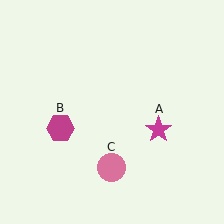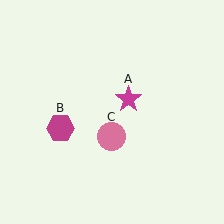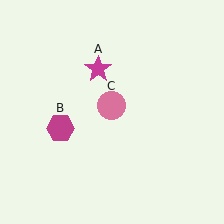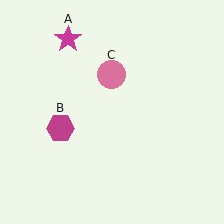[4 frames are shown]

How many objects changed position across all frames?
2 objects changed position: magenta star (object A), pink circle (object C).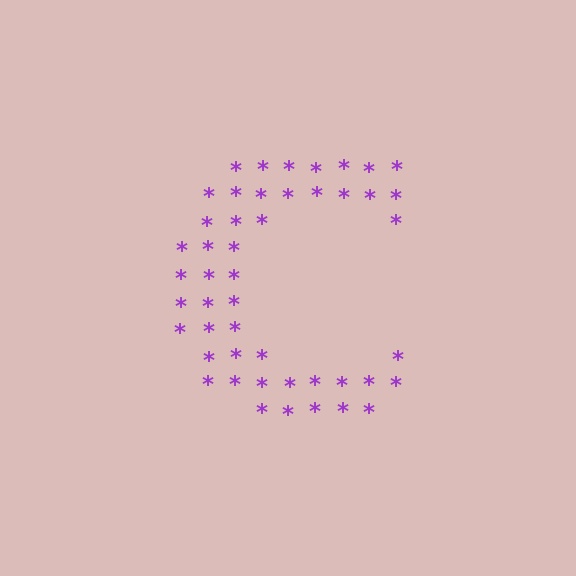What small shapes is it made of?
It is made of small asterisks.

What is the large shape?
The large shape is the letter C.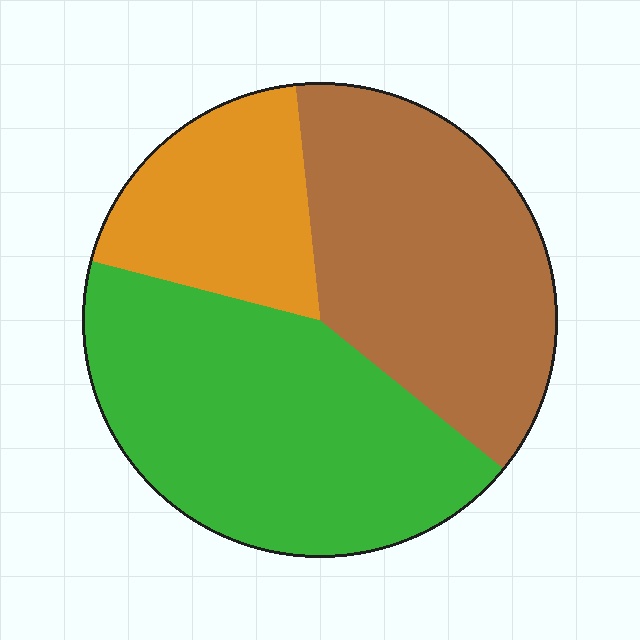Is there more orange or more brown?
Brown.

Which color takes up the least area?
Orange, at roughly 20%.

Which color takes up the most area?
Green, at roughly 45%.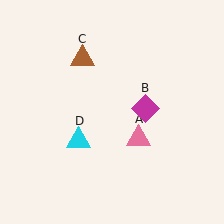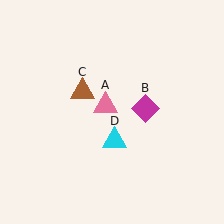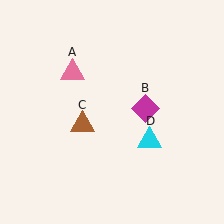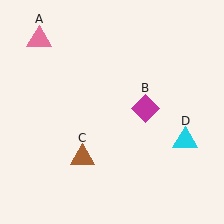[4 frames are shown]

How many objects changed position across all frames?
3 objects changed position: pink triangle (object A), brown triangle (object C), cyan triangle (object D).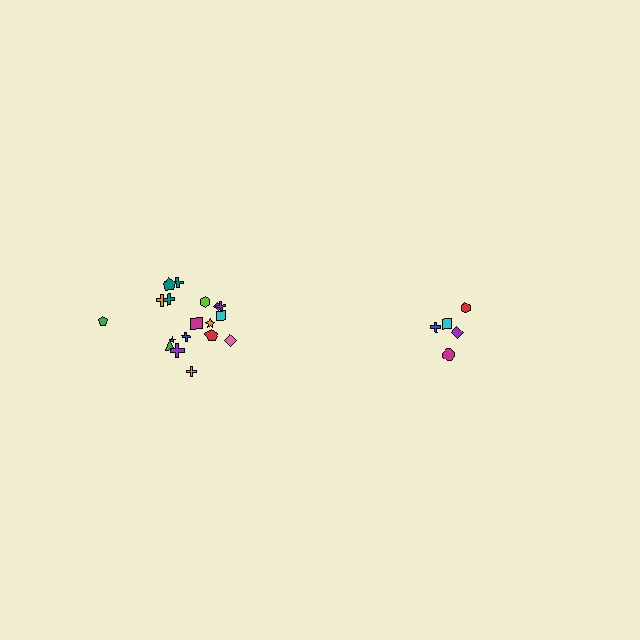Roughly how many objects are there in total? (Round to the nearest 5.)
Roughly 25 objects in total.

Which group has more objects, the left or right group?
The left group.